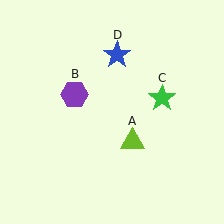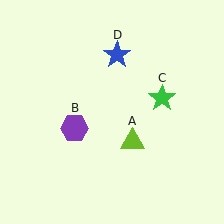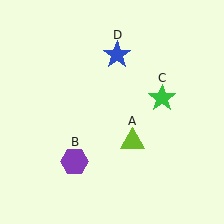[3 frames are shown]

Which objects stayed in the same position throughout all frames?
Lime triangle (object A) and green star (object C) and blue star (object D) remained stationary.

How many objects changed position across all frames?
1 object changed position: purple hexagon (object B).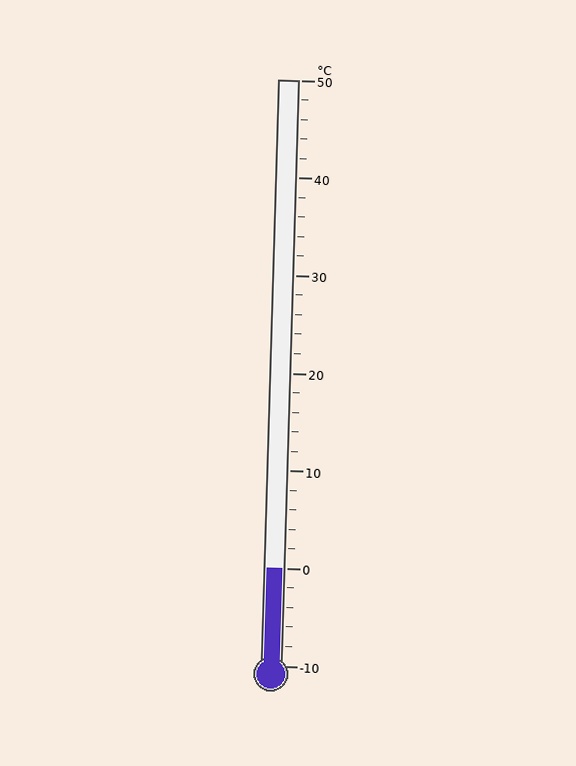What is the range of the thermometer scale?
The thermometer scale ranges from -10°C to 50°C.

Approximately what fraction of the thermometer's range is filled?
The thermometer is filled to approximately 15% of its range.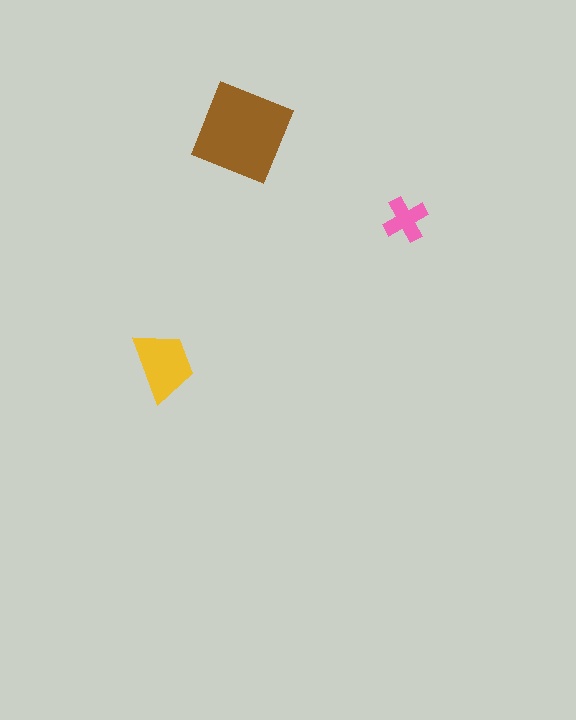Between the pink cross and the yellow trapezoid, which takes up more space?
The yellow trapezoid.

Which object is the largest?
The brown diamond.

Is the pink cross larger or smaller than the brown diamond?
Smaller.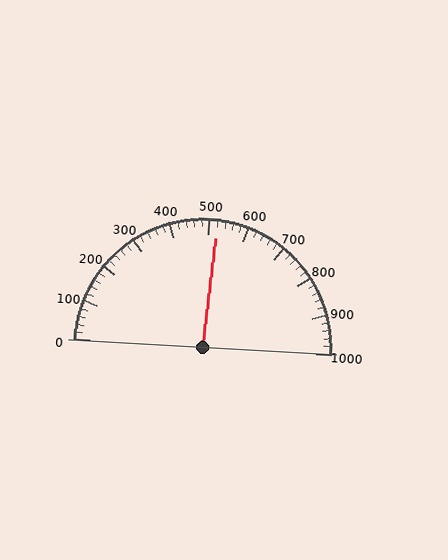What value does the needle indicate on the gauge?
The needle indicates approximately 520.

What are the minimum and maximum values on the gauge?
The gauge ranges from 0 to 1000.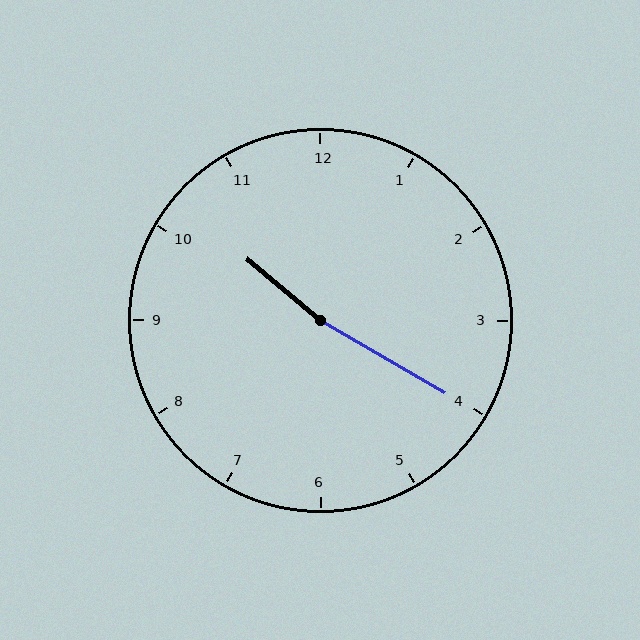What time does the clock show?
10:20.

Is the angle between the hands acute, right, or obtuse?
It is obtuse.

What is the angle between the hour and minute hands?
Approximately 170 degrees.